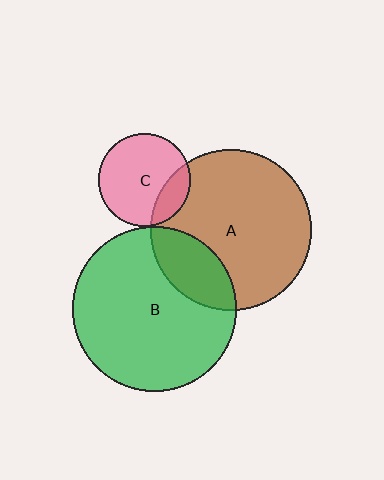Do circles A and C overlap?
Yes.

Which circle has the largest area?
Circle B (green).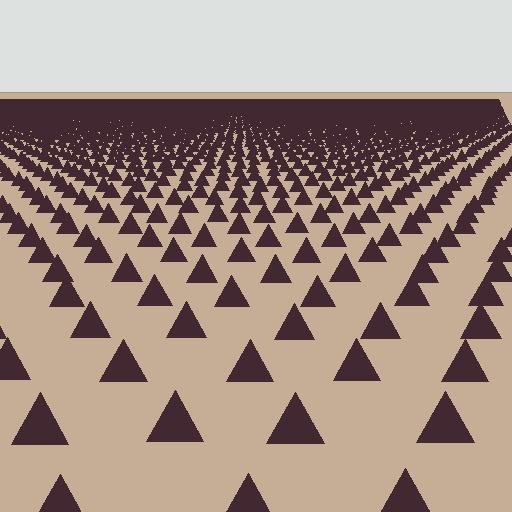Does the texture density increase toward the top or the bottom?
Density increases toward the top.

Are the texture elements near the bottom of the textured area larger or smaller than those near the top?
Larger. Near the bottom, elements are closer to the viewer and appear at a bigger on-screen size.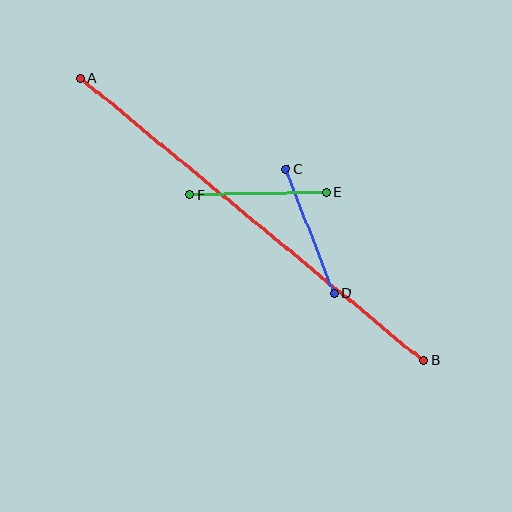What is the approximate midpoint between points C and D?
The midpoint is at approximately (310, 231) pixels.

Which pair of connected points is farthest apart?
Points A and B are farthest apart.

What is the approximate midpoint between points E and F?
The midpoint is at approximately (258, 193) pixels.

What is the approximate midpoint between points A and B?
The midpoint is at approximately (252, 219) pixels.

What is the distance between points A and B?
The distance is approximately 445 pixels.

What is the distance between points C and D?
The distance is approximately 133 pixels.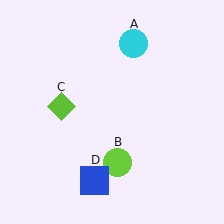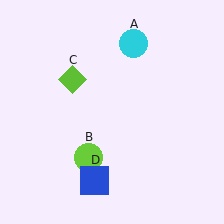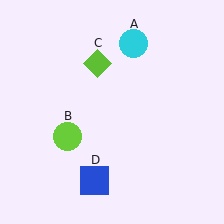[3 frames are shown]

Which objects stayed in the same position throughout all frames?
Cyan circle (object A) and blue square (object D) remained stationary.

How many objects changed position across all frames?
2 objects changed position: lime circle (object B), lime diamond (object C).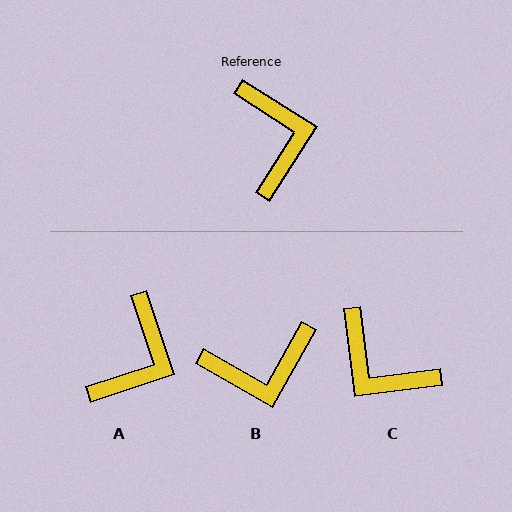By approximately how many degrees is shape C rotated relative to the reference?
Approximately 141 degrees clockwise.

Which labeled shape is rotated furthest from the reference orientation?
C, about 141 degrees away.